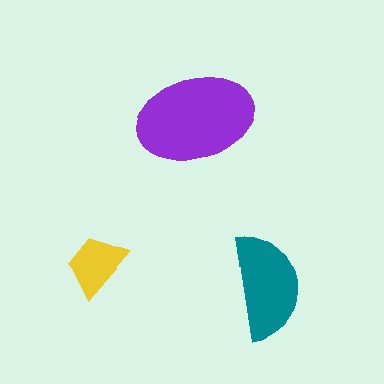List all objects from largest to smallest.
The purple ellipse, the teal semicircle, the yellow trapezoid.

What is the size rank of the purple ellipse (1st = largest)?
1st.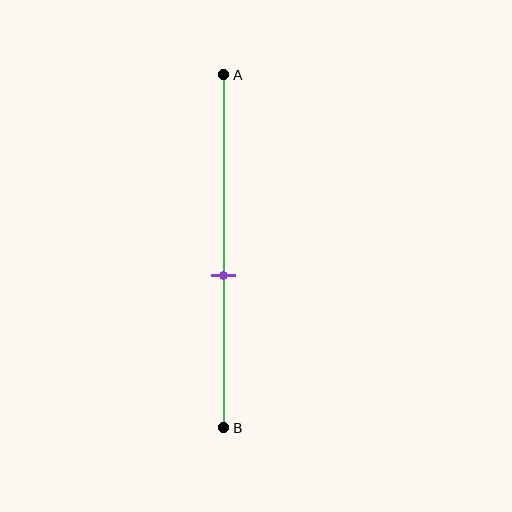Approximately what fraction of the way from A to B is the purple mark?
The purple mark is approximately 55% of the way from A to B.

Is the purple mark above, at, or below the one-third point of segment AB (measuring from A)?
The purple mark is below the one-third point of segment AB.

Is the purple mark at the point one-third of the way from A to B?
No, the mark is at about 55% from A, not at the 33% one-third point.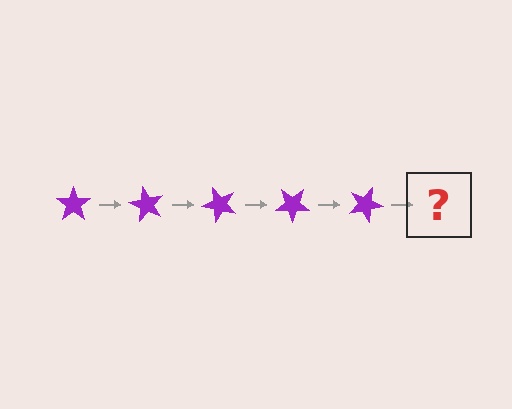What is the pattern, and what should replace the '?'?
The pattern is that the star rotates 60 degrees each step. The '?' should be a purple star rotated 300 degrees.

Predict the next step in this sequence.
The next step is a purple star rotated 300 degrees.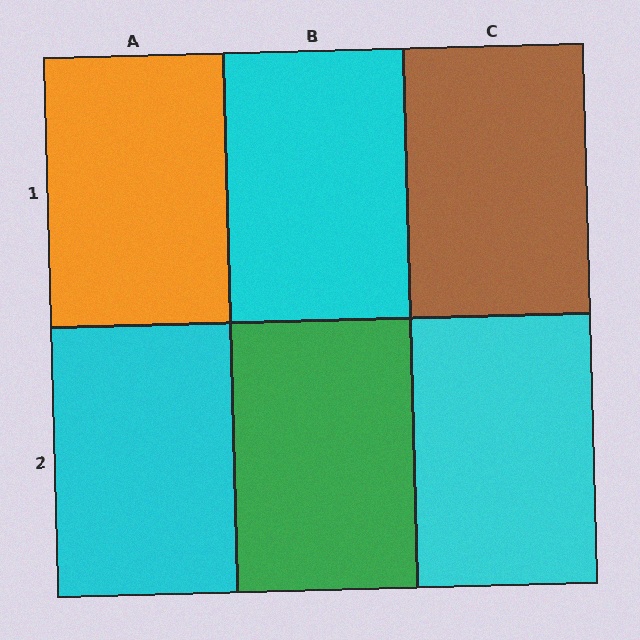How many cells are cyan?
3 cells are cyan.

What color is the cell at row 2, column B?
Green.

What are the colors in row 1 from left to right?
Orange, cyan, brown.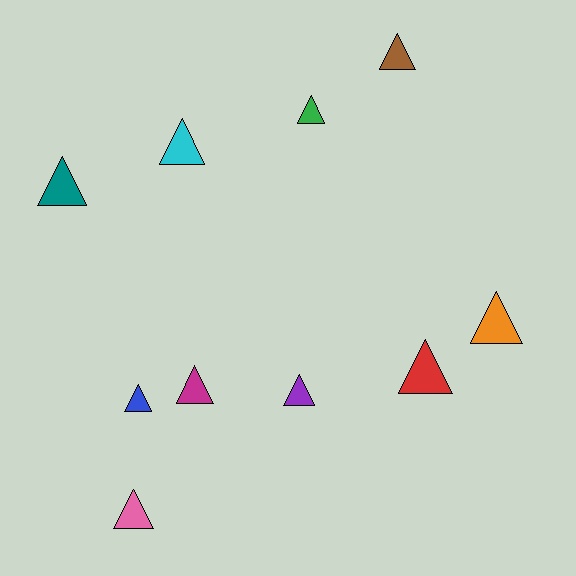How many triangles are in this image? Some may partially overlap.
There are 10 triangles.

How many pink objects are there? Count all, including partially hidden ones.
There is 1 pink object.